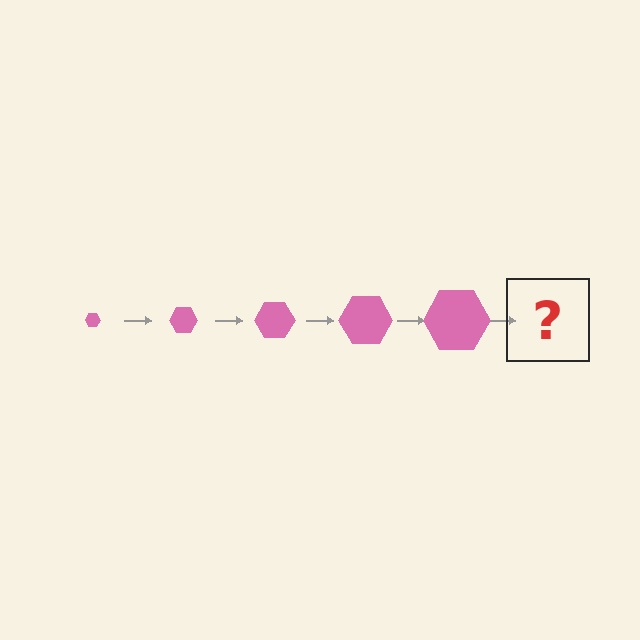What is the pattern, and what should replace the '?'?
The pattern is that the hexagon gets progressively larger each step. The '?' should be a pink hexagon, larger than the previous one.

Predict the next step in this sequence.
The next step is a pink hexagon, larger than the previous one.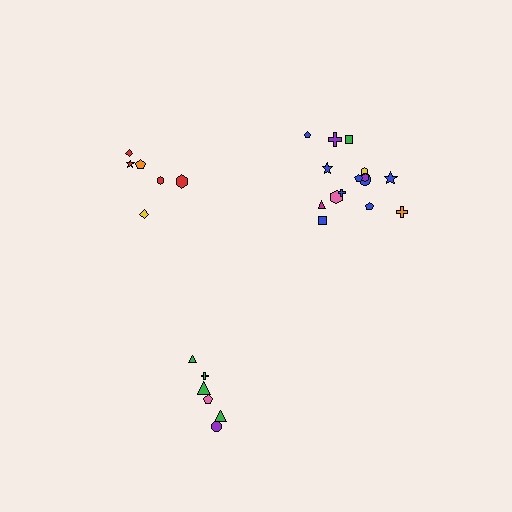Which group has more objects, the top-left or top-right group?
The top-right group.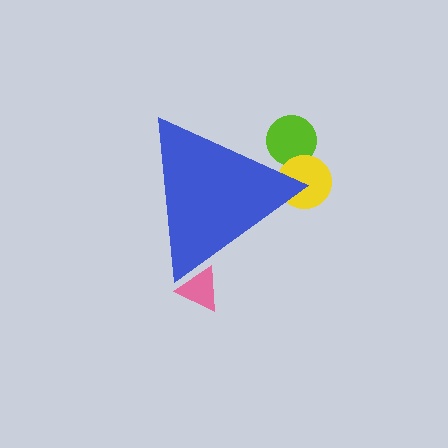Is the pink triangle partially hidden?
Yes, the pink triangle is partially hidden behind the blue triangle.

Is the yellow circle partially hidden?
Yes, the yellow circle is partially hidden behind the blue triangle.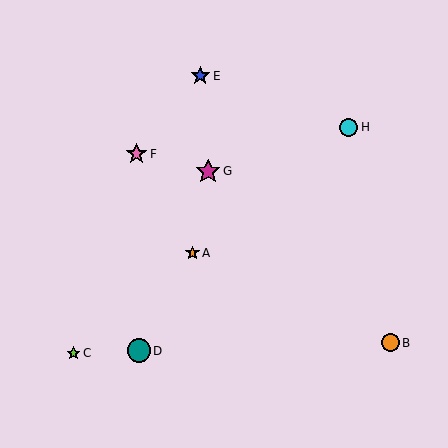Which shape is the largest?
The magenta star (labeled G) is the largest.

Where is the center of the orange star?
The center of the orange star is at (193, 253).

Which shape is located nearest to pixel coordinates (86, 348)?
The lime star (labeled C) at (74, 353) is nearest to that location.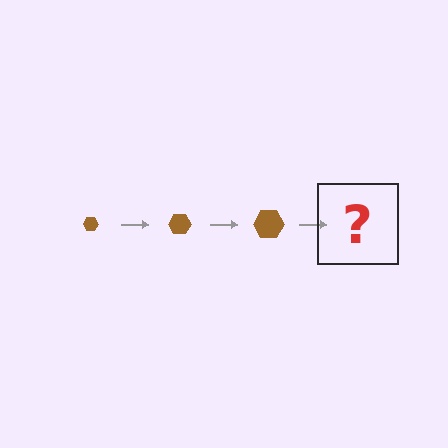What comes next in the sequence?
The next element should be a brown hexagon, larger than the previous one.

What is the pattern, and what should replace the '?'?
The pattern is that the hexagon gets progressively larger each step. The '?' should be a brown hexagon, larger than the previous one.